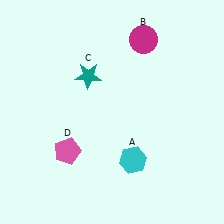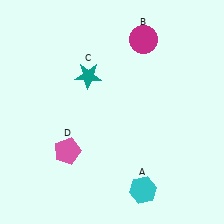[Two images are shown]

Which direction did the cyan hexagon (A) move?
The cyan hexagon (A) moved down.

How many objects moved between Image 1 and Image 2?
1 object moved between the two images.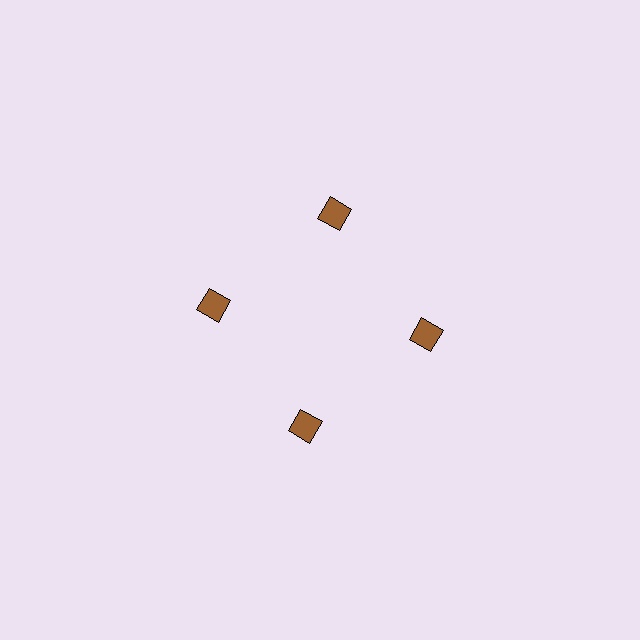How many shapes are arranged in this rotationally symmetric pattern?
There are 4 shapes, arranged in 4 groups of 1.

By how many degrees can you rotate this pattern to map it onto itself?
The pattern maps onto itself every 90 degrees of rotation.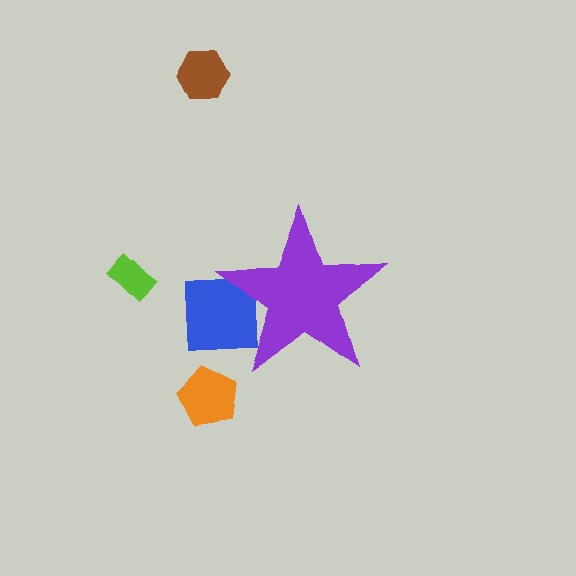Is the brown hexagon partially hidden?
No, the brown hexagon is fully visible.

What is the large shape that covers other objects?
A purple star.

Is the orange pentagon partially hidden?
No, the orange pentagon is fully visible.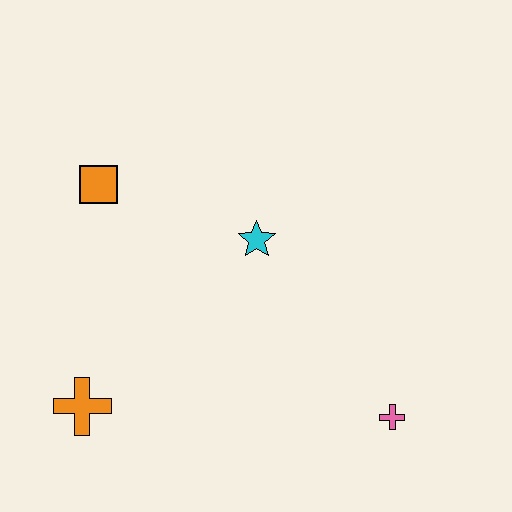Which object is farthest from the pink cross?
The orange square is farthest from the pink cross.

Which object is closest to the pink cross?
The cyan star is closest to the pink cross.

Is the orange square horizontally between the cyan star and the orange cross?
Yes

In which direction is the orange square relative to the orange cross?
The orange square is above the orange cross.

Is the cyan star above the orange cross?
Yes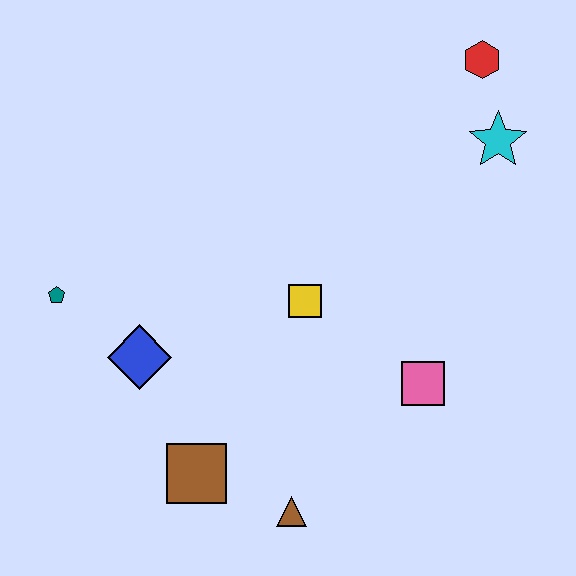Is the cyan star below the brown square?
No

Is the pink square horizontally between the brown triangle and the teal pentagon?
No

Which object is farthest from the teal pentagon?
The red hexagon is farthest from the teal pentagon.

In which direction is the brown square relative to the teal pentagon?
The brown square is below the teal pentagon.